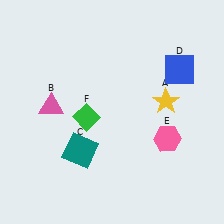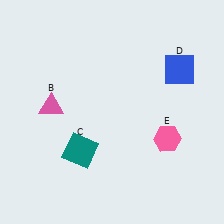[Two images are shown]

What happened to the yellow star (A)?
The yellow star (A) was removed in Image 2. It was in the top-right area of Image 1.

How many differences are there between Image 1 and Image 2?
There are 2 differences between the two images.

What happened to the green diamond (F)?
The green diamond (F) was removed in Image 2. It was in the bottom-left area of Image 1.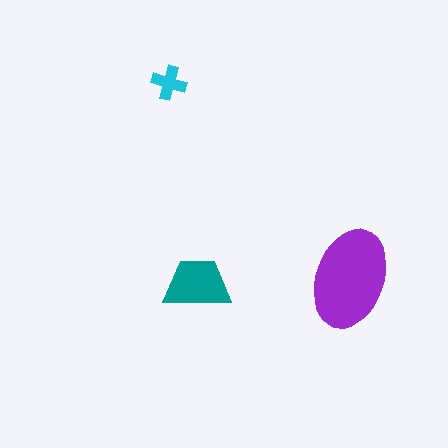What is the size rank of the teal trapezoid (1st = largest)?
2nd.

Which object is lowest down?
The teal trapezoid is bottommost.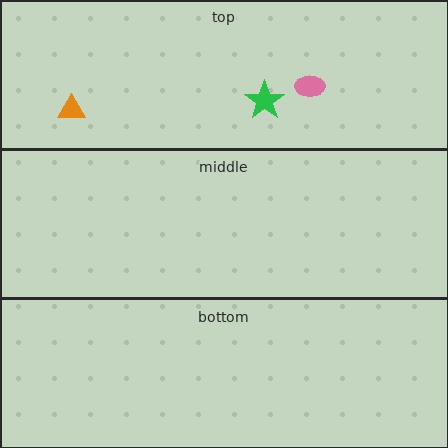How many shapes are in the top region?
3.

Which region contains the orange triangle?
The top region.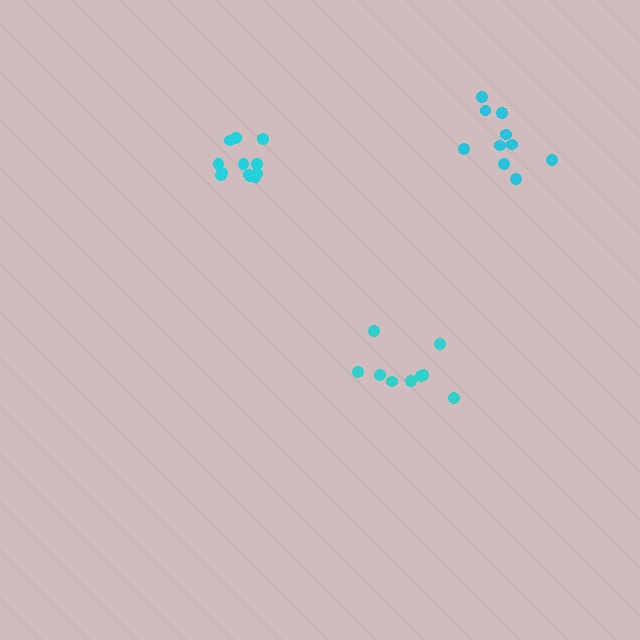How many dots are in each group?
Group 1: 9 dots, Group 2: 12 dots, Group 3: 10 dots (31 total).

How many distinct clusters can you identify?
There are 3 distinct clusters.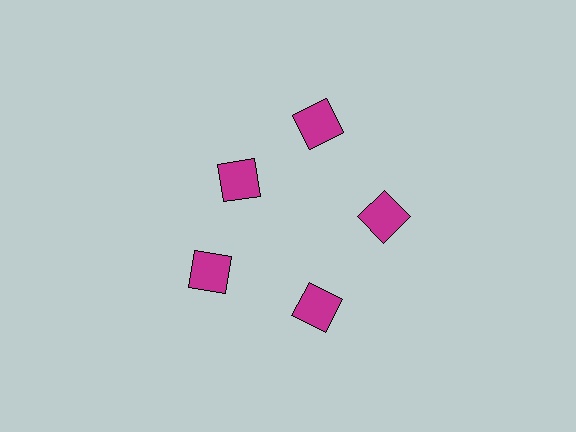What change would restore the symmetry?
The symmetry would be restored by moving it outward, back onto the ring so that all 5 squares sit at equal angles and equal distance from the center.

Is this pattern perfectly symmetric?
No. The 5 magenta squares are arranged in a ring, but one element near the 10 o'clock position is pulled inward toward the center, breaking the 5-fold rotational symmetry.